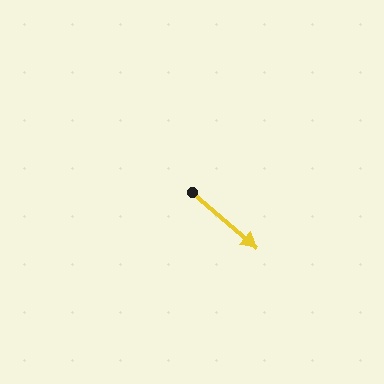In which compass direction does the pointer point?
Southeast.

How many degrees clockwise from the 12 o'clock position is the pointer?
Approximately 131 degrees.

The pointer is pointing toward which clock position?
Roughly 4 o'clock.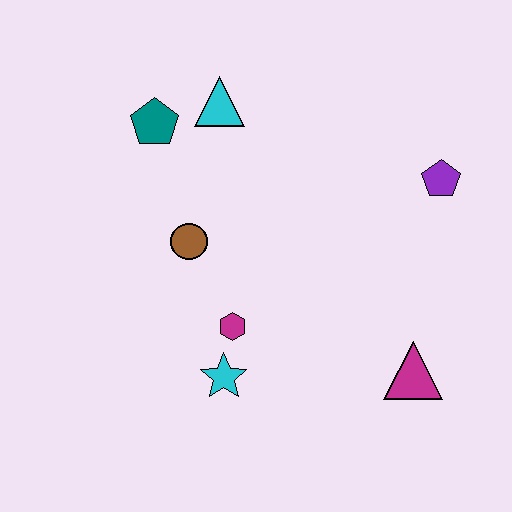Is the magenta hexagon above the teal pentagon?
No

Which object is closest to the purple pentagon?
The magenta triangle is closest to the purple pentagon.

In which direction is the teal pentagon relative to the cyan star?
The teal pentagon is above the cyan star.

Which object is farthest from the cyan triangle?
The magenta triangle is farthest from the cyan triangle.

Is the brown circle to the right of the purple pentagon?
No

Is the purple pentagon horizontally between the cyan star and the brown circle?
No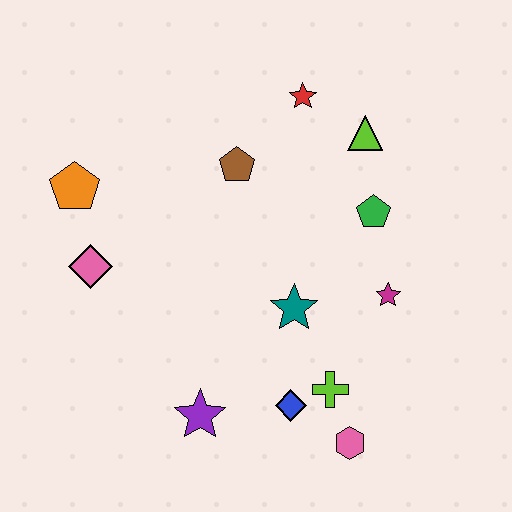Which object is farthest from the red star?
The pink hexagon is farthest from the red star.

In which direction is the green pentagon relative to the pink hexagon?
The green pentagon is above the pink hexagon.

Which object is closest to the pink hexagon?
The lime cross is closest to the pink hexagon.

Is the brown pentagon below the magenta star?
No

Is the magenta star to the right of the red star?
Yes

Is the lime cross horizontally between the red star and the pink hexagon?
Yes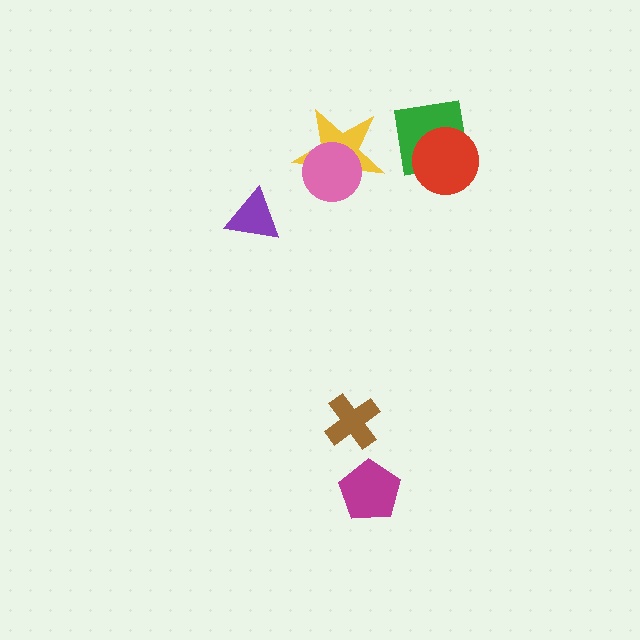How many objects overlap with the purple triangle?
0 objects overlap with the purple triangle.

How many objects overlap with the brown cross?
0 objects overlap with the brown cross.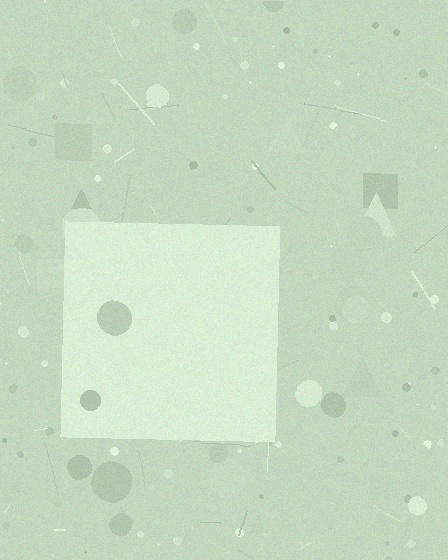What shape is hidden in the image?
A square is hidden in the image.